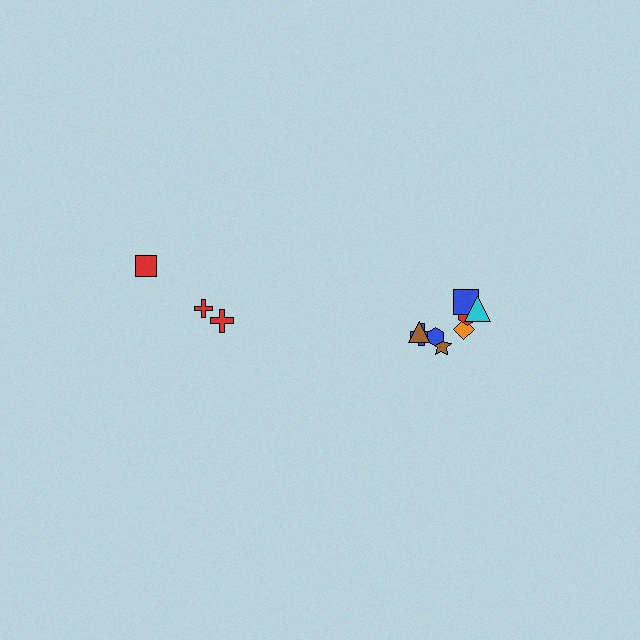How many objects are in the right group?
There are 8 objects.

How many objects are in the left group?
There are 3 objects.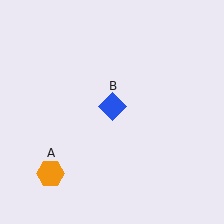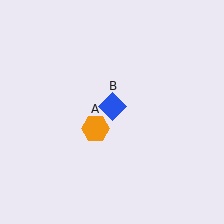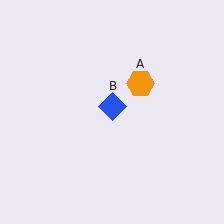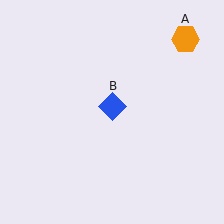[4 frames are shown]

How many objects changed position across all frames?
1 object changed position: orange hexagon (object A).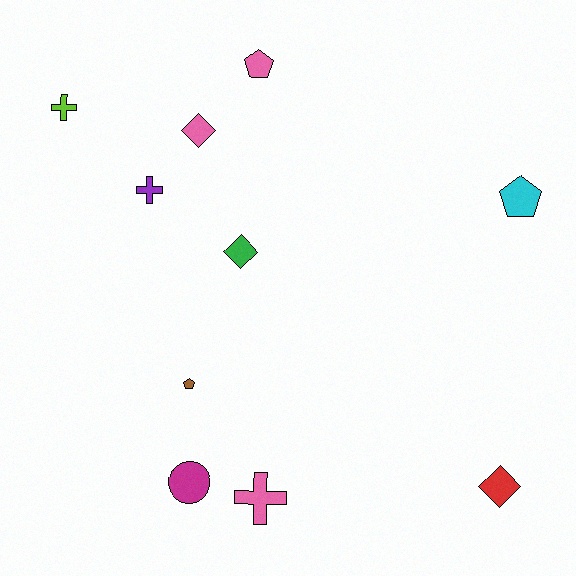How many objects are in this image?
There are 10 objects.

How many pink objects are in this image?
There are 3 pink objects.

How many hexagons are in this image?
There are no hexagons.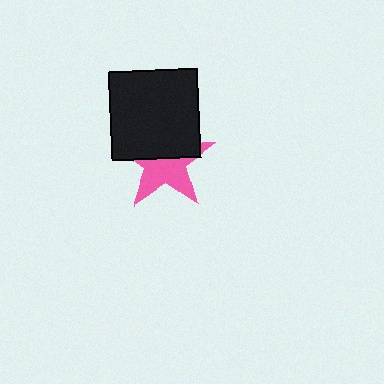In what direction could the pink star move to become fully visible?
The pink star could move down. That would shift it out from behind the black square entirely.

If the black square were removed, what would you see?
You would see the complete pink star.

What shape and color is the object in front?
The object in front is a black square.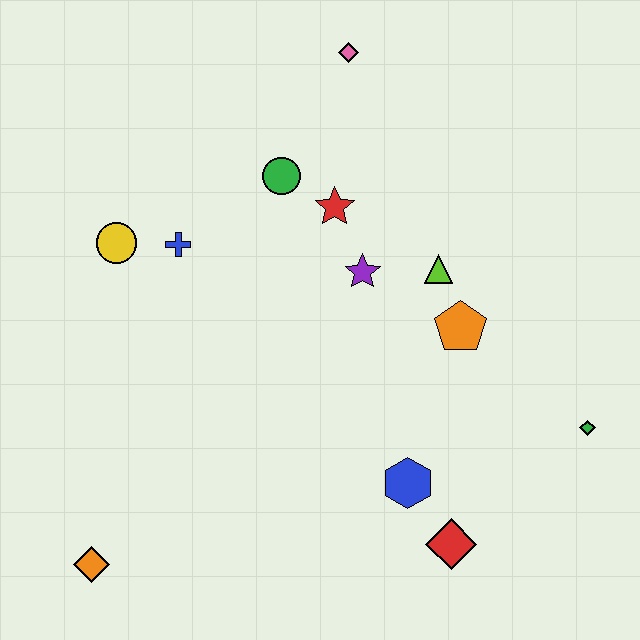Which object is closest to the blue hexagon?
The red diamond is closest to the blue hexagon.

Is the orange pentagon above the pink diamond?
No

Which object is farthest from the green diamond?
The orange diamond is farthest from the green diamond.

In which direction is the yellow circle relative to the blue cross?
The yellow circle is to the left of the blue cross.